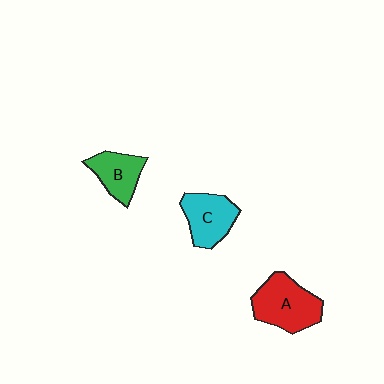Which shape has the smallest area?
Shape B (green).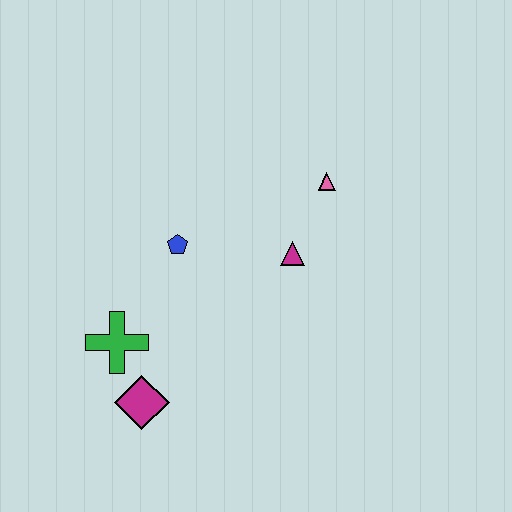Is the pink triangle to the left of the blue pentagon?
No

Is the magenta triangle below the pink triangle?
Yes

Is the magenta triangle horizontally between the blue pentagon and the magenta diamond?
No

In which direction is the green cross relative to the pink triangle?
The green cross is to the left of the pink triangle.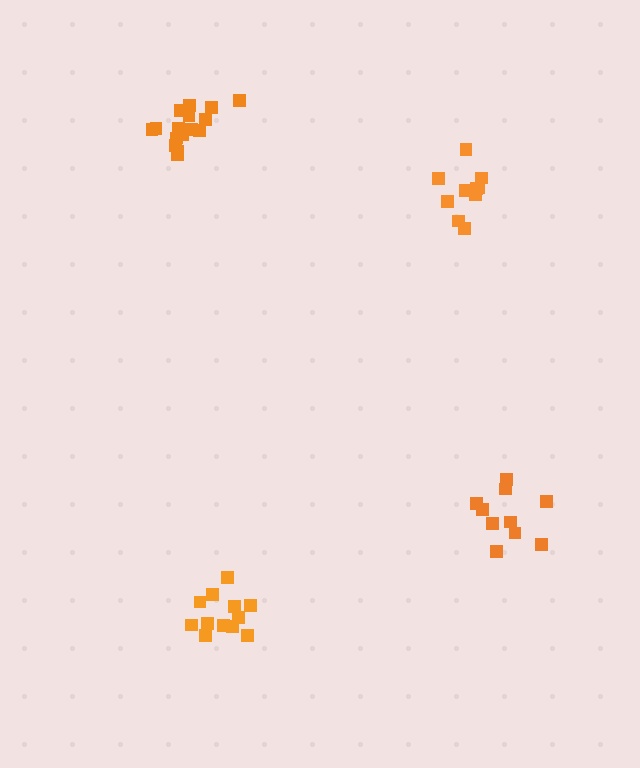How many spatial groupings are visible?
There are 4 spatial groupings.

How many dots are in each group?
Group 1: 12 dots, Group 2: 16 dots, Group 3: 10 dots, Group 4: 10 dots (48 total).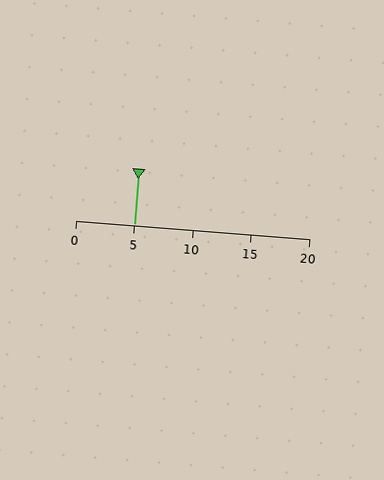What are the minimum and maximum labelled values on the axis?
The axis runs from 0 to 20.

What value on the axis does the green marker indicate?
The marker indicates approximately 5.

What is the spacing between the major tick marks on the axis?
The major ticks are spaced 5 apart.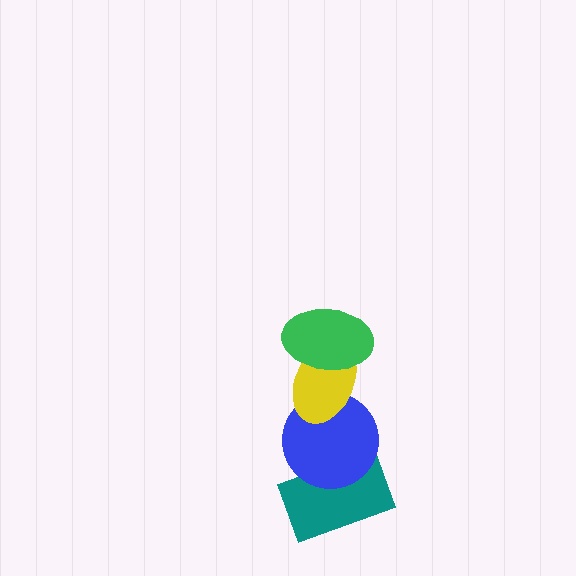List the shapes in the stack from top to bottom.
From top to bottom: the green ellipse, the yellow ellipse, the blue circle, the teal rectangle.